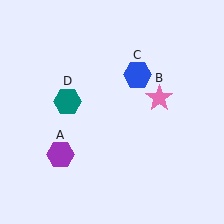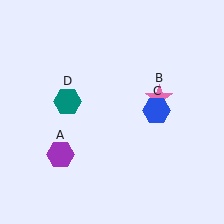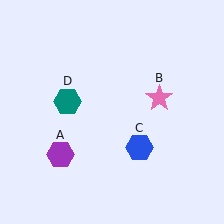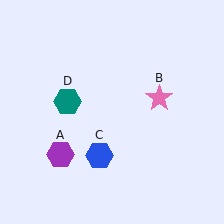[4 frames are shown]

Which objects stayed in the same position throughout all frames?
Purple hexagon (object A) and pink star (object B) and teal hexagon (object D) remained stationary.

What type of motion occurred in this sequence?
The blue hexagon (object C) rotated clockwise around the center of the scene.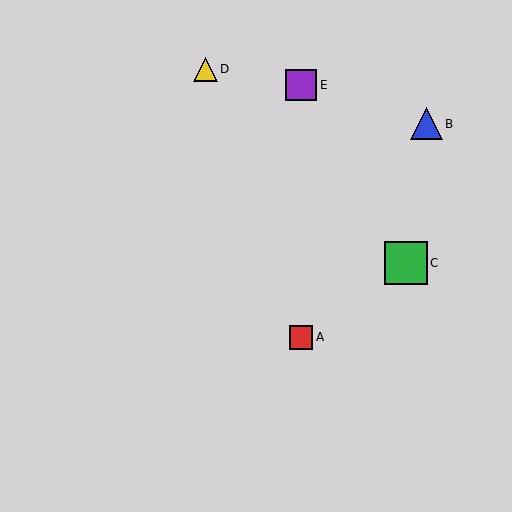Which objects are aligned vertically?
Objects A, E are aligned vertically.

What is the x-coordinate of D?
Object D is at x≈205.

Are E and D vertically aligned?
No, E is at x≈301 and D is at x≈205.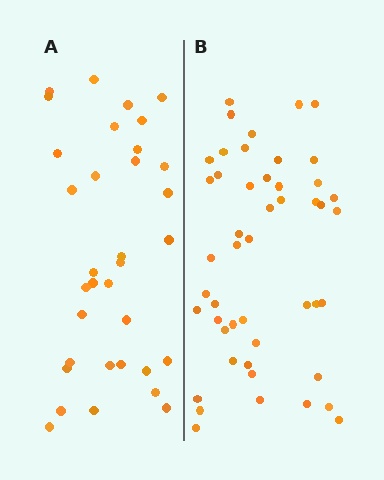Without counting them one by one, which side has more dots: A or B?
Region B (the right region) has more dots.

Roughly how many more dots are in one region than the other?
Region B has approximately 15 more dots than region A.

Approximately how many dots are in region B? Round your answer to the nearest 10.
About 50 dots. (The exact count is 48, which rounds to 50.)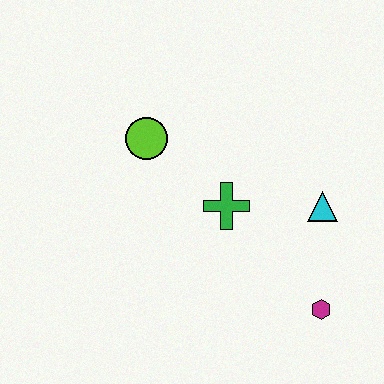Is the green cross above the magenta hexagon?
Yes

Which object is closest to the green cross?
The cyan triangle is closest to the green cross.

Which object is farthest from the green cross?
The magenta hexagon is farthest from the green cross.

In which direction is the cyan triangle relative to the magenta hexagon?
The cyan triangle is above the magenta hexagon.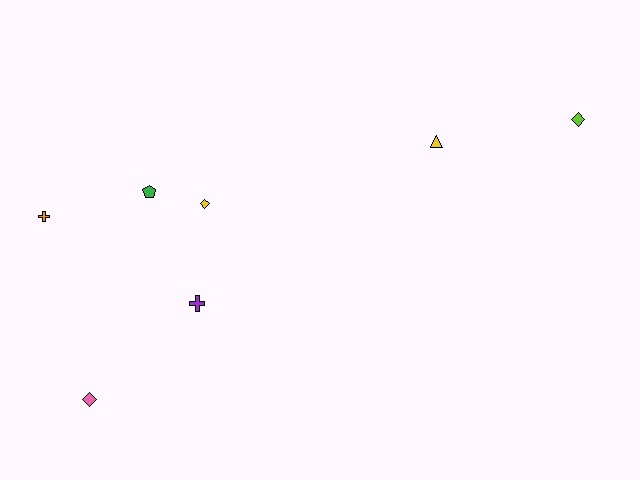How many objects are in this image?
There are 7 objects.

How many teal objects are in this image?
There are no teal objects.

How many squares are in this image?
There are no squares.